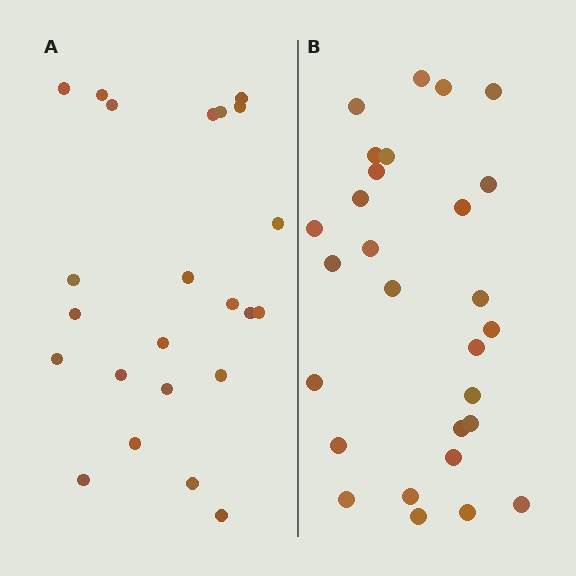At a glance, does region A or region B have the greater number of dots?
Region B (the right region) has more dots.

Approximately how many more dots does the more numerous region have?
Region B has about 5 more dots than region A.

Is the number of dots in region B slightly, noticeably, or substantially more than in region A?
Region B has only slightly more — the two regions are fairly close. The ratio is roughly 1.2 to 1.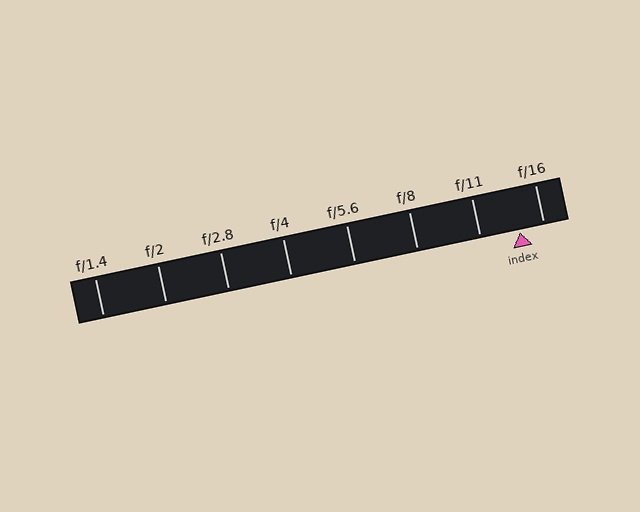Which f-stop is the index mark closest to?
The index mark is closest to f/16.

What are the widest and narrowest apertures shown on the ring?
The widest aperture shown is f/1.4 and the narrowest is f/16.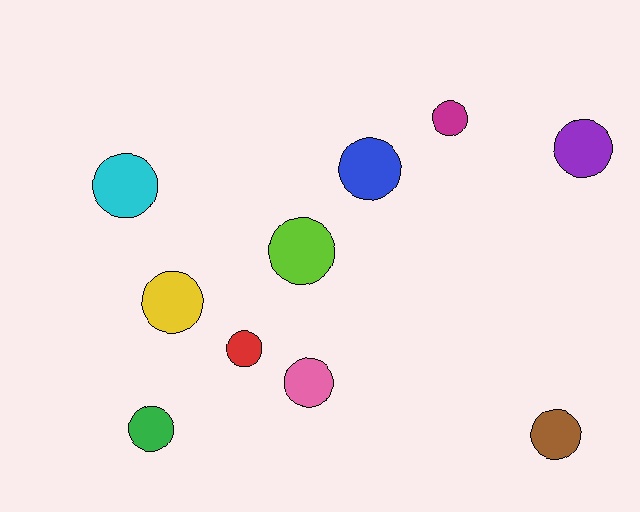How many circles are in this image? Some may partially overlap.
There are 10 circles.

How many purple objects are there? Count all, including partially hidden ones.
There is 1 purple object.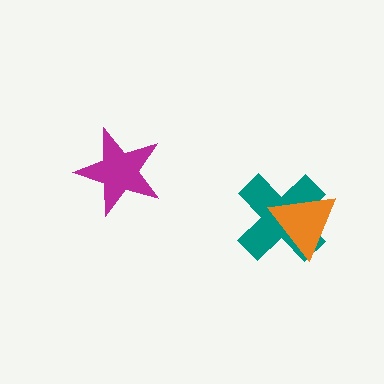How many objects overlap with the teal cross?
1 object overlaps with the teal cross.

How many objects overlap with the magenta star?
0 objects overlap with the magenta star.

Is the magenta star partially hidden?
No, no other shape covers it.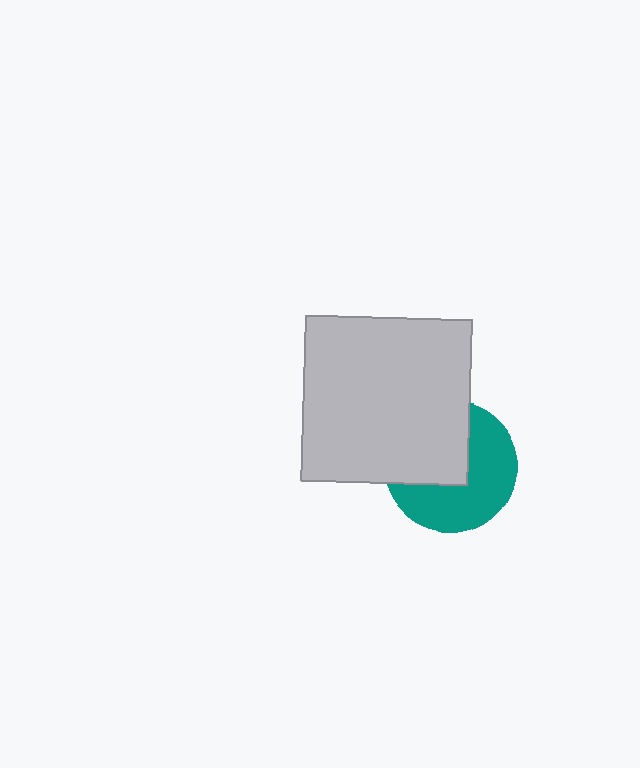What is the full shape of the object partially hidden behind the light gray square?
The partially hidden object is a teal circle.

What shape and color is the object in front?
The object in front is a light gray square.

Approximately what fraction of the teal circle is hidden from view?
Roughly 45% of the teal circle is hidden behind the light gray square.